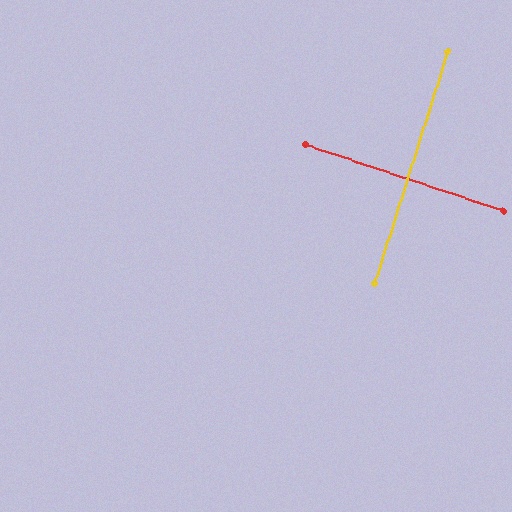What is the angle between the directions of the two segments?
Approximately 89 degrees.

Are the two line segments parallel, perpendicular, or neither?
Perpendicular — they meet at approximately 89°.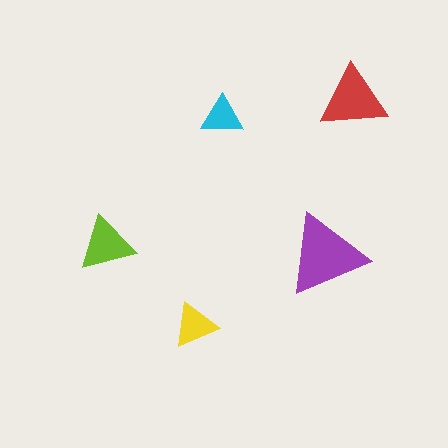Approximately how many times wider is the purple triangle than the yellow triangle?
About 2 times wider.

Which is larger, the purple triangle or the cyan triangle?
The purple one.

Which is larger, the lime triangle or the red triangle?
The red one.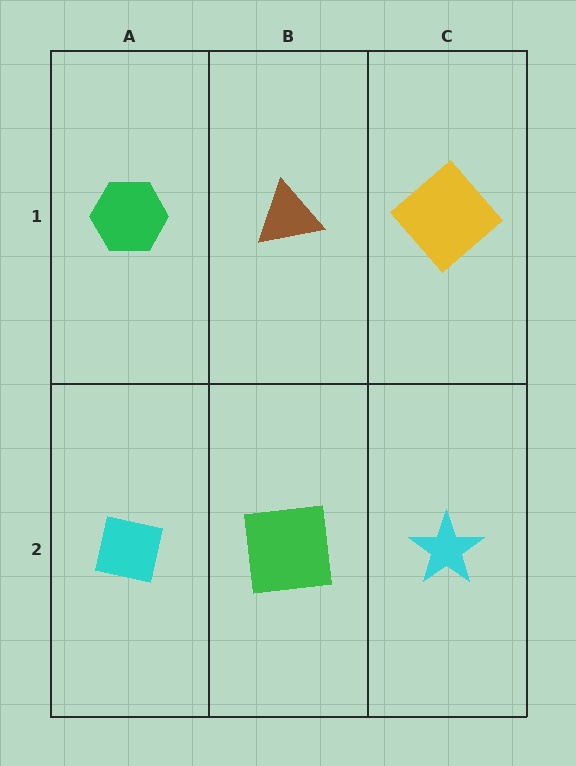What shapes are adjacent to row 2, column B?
A brown triangle (row 1, column B), a cyan square (row 2, column A), a cyan star (row 2, column C).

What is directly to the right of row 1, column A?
A brown triangle.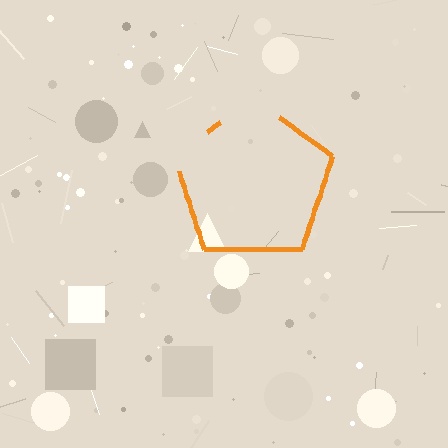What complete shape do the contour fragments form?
The contour fragments form a pentagon.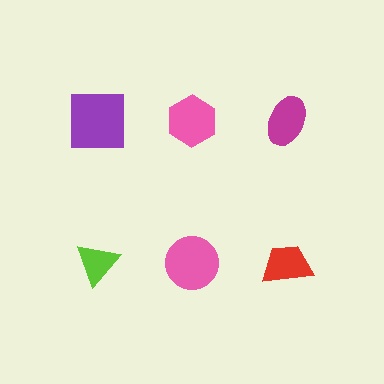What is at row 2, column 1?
A lime triangle.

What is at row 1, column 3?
A magenta ellipse.